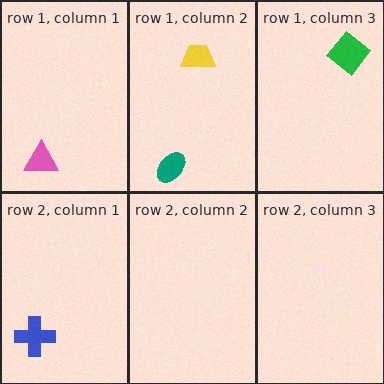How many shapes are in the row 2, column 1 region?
1.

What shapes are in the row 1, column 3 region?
The green diamond.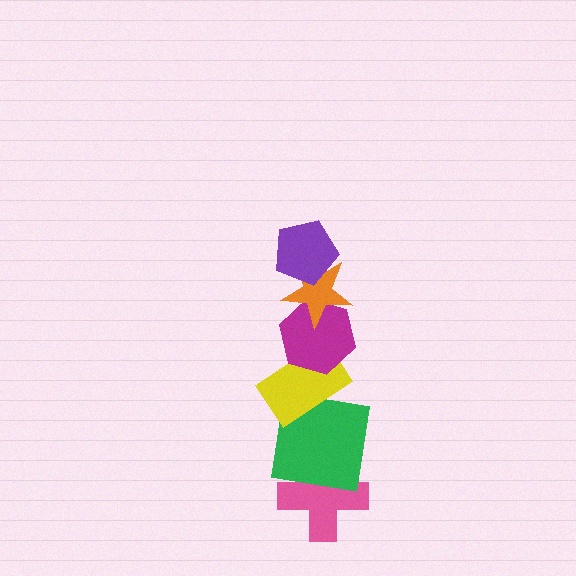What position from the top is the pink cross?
The pink cross is 6th from the top.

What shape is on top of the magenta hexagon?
The orange star is on top of the magenta hexagon.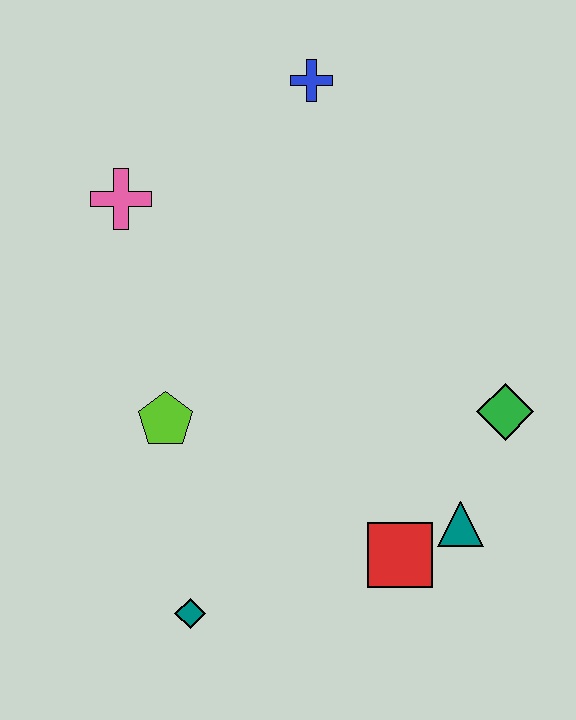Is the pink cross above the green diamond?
Yes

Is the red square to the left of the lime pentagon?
No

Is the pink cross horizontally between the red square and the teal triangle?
No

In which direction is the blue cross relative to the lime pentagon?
The blue cross is above the lime pentagon.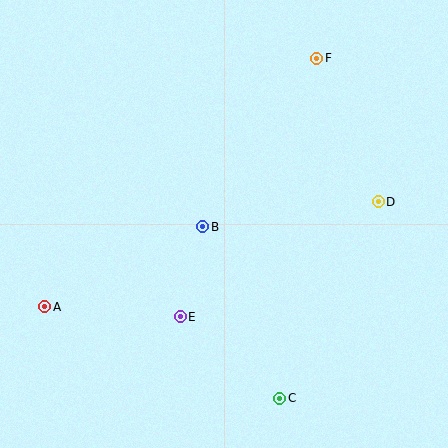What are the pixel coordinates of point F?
Point F is at (317, 58).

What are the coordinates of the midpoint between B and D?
The midpoint between B and D is at (291, 214).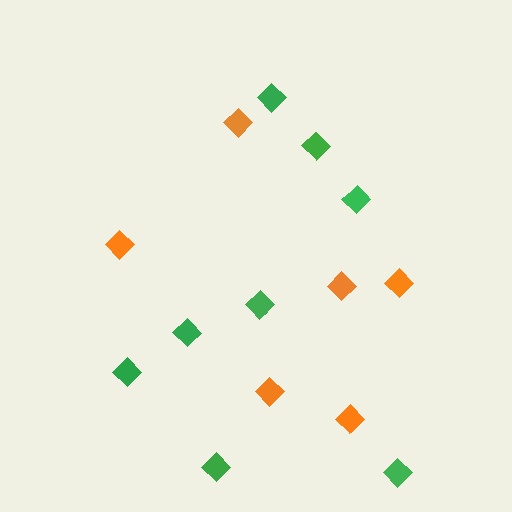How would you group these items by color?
There are 2 groups: one group of green diamonds (8) and one group of orange diamonds (6).